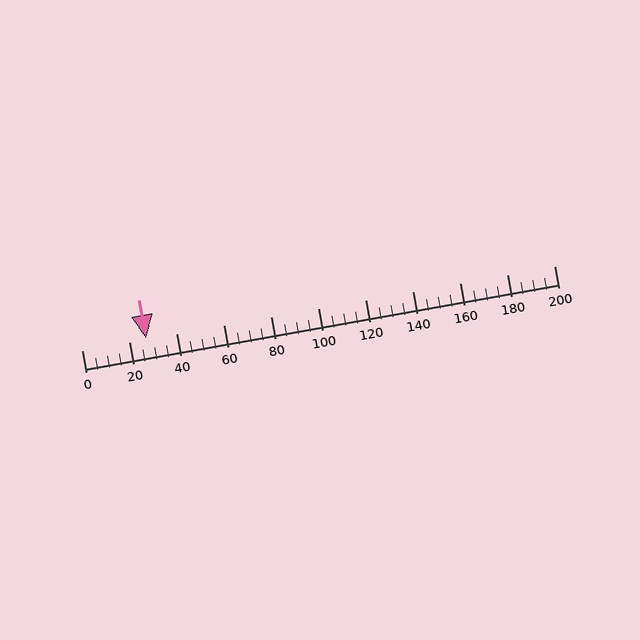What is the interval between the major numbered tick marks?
The major tick marks are spaced 20 units apart.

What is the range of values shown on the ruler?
The ruler shows values from 0 to 200.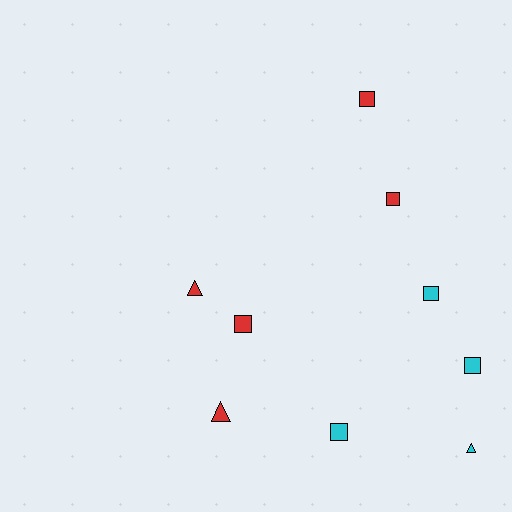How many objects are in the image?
There are 9 objects.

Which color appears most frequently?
Red, with 5 objects.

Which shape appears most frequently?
Square, with 6 objects.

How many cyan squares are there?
There are 3 cyan squares.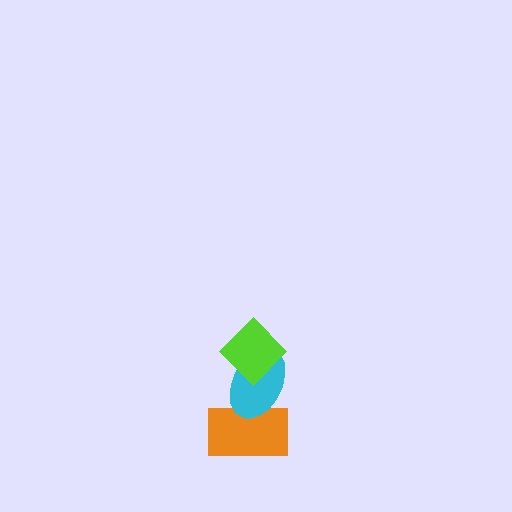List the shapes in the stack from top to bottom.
From top to bottom: the lime diamond, the cyan ellipse, the orange rectangle.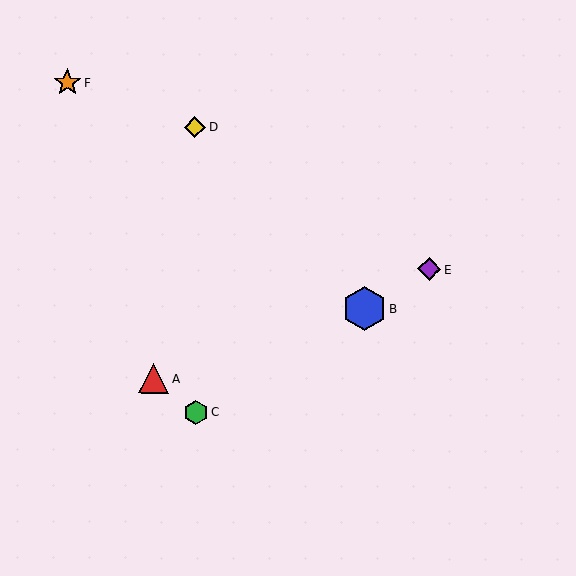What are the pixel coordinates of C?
Object C is at (195, 412).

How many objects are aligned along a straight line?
3 objects (B, C, E) are aligned along a straight line.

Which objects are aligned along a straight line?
Objects B, C, E are aligned along a straight line.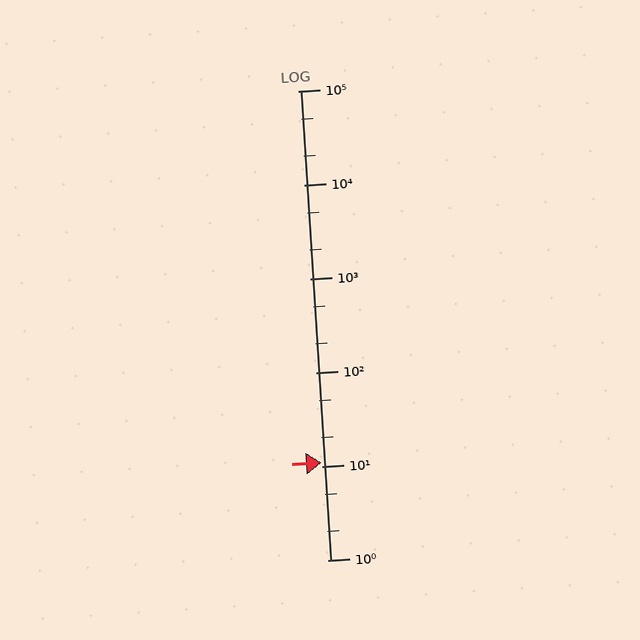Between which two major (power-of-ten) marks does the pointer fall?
The pointer is between 10 and 100.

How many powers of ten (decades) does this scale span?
The scale spans 5 decades, from 1 to 100000.